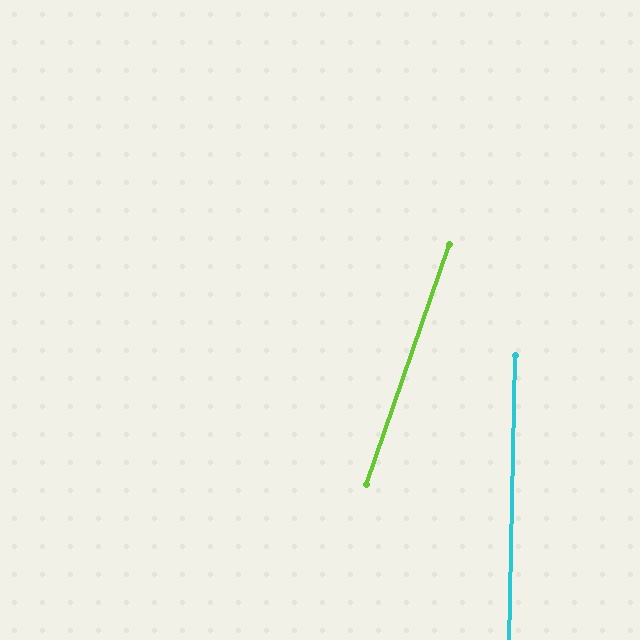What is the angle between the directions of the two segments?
Approximately 18 degrees.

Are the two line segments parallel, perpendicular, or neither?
Neither parallel nor perpendicular — they differ by about 18°.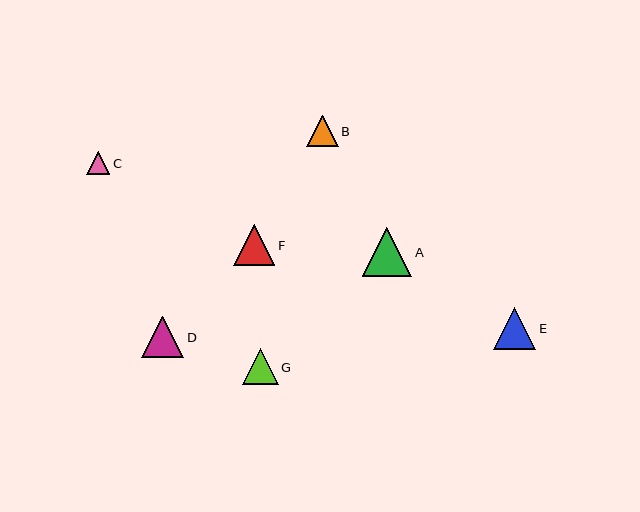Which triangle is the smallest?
Triangle C is the smallest with a size of approximately 23 pixels.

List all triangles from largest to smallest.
From largest to smallest: A, E, D, F, G, B, C.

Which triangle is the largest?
Triangle A is the largest with a size of approximately 50 pixels.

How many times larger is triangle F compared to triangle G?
Triangle F is approximately 1.1 times the size of triangle G.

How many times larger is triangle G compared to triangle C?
Triangle G is approximately 1.6 times the size of triangle C.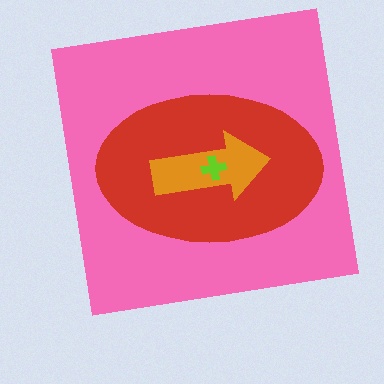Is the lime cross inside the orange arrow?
Yes.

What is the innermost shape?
The lime cross.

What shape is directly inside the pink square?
The red ellipse.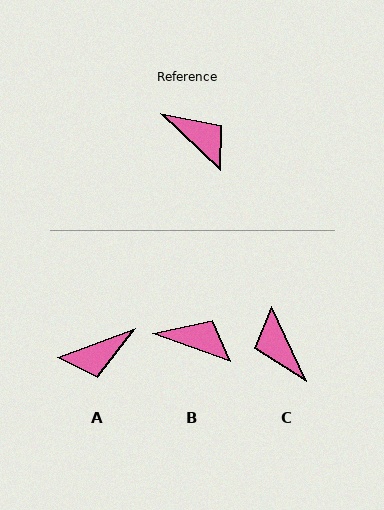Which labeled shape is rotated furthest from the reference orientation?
C, about 159 degrees away.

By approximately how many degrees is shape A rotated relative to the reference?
Approximately 116 degrees clockwise.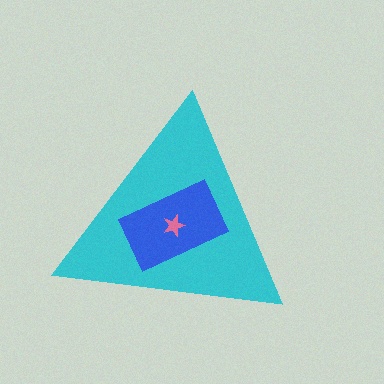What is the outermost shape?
The cyan triangle.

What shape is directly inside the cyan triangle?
The blue rectangle.